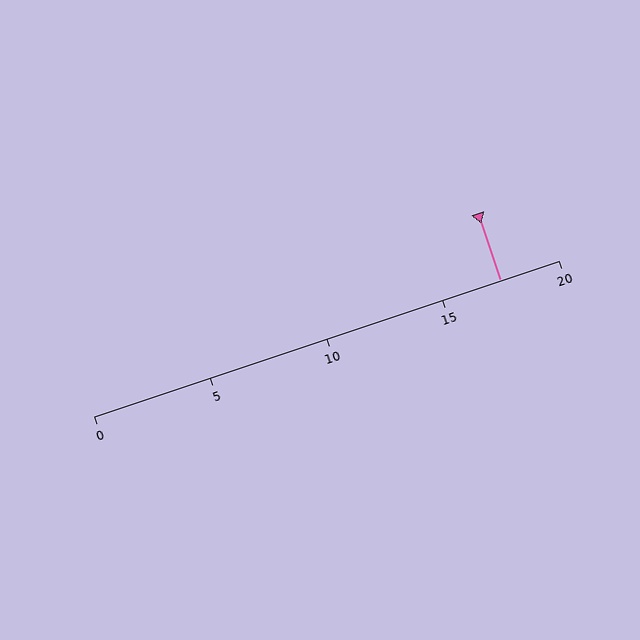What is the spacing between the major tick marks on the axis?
The major ticks are spaced 5 apart.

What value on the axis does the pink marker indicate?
The marker indicates approximately 17.5.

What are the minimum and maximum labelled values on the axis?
The axis runs from 0 to 20.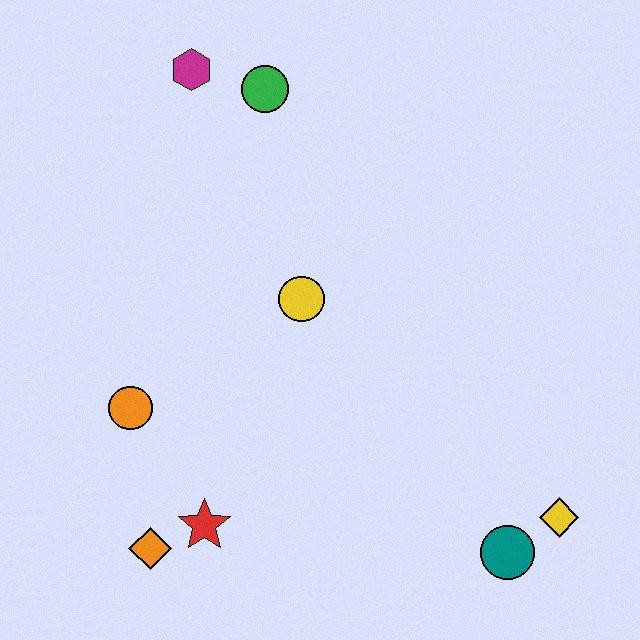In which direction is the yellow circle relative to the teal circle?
The yellow circle is above the teal circle.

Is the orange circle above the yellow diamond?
Yes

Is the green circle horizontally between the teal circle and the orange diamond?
Yes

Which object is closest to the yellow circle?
The orange circle is closest to the yellow circle.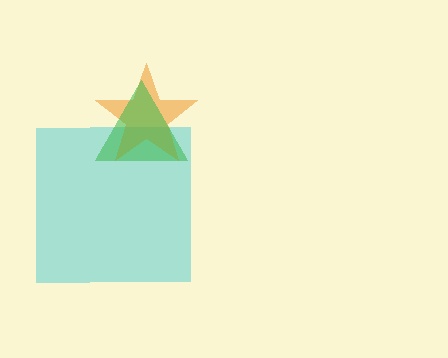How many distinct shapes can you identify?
There are 3 distinct shapes: a cyan square, an orange star, a green triangle.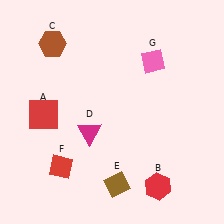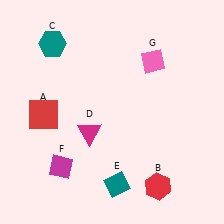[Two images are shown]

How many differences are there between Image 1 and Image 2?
There are 3 differences between the two images.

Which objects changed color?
C changed from brown to teal. E changed from brown to teal. F changed from red to magenta.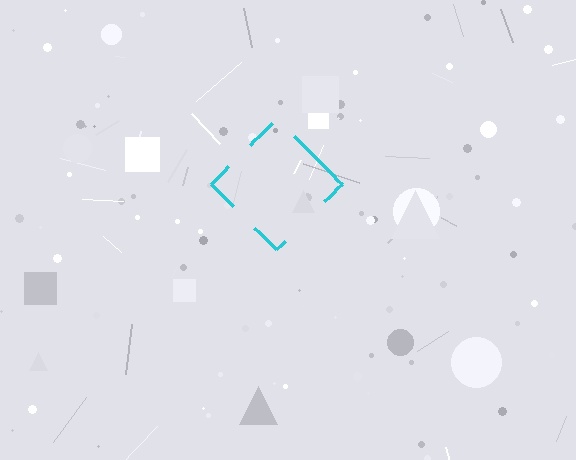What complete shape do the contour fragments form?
The contour fragments form a diamond.